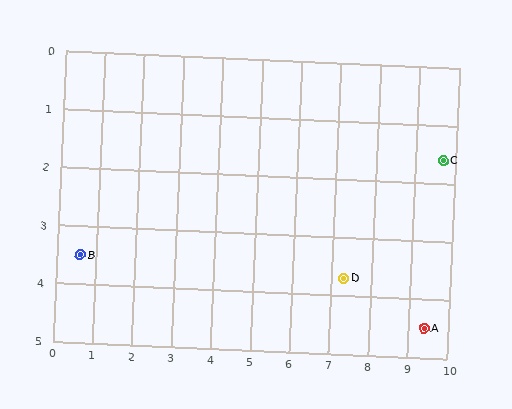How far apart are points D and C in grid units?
Points D and C are about 3.2 grid units apart.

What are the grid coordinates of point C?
Point C is at approximately (9.7, 1.6).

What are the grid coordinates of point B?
Point B is at approximately (0.6, 3.5).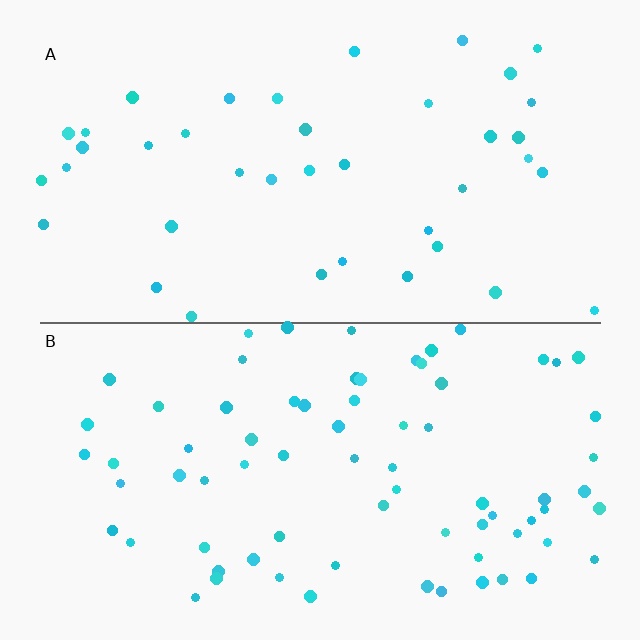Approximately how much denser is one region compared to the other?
Approximately 1.9× — region B over region A.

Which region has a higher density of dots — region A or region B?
B (the bottom).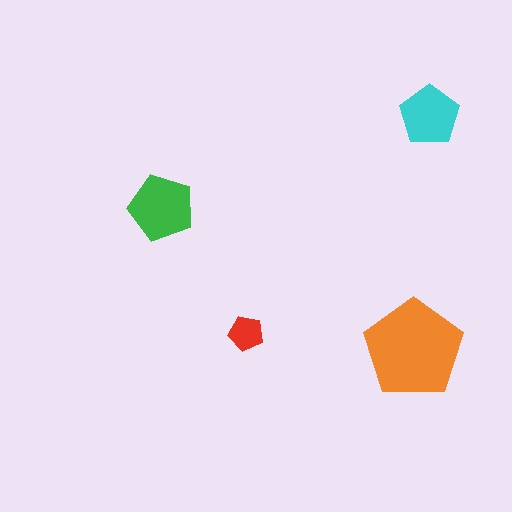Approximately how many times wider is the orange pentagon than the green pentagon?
About 1.5 times wider.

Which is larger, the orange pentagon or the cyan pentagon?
The orange one.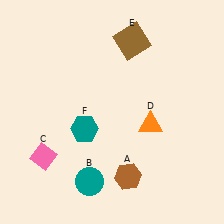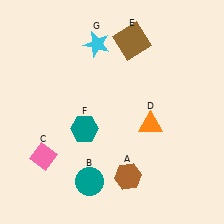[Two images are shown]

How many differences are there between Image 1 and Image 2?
There is 1 difference between the two images.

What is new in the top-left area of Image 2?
A cyan star (G) was added in the top-left area of Image 2.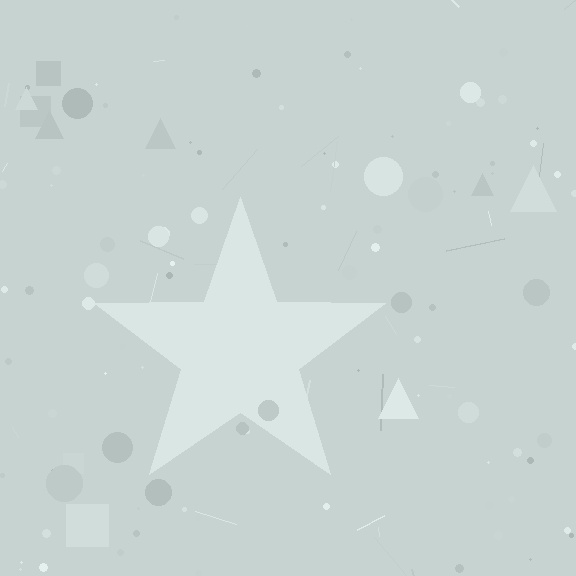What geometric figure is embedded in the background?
A star is embedded in the background.